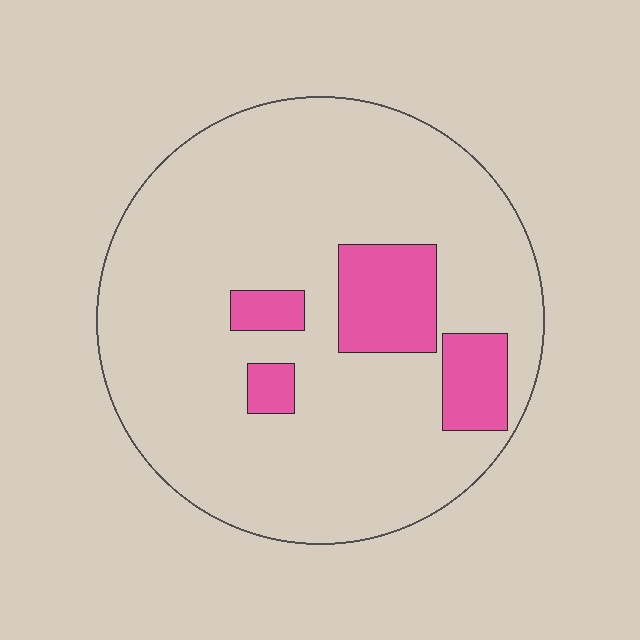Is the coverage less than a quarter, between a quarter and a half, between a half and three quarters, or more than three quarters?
Less than a quarter.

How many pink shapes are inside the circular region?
4.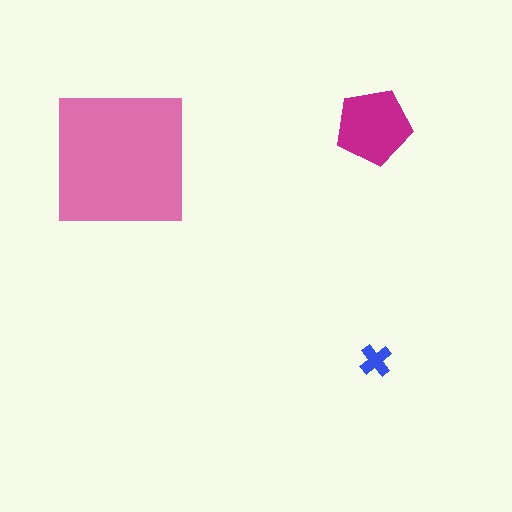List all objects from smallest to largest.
The blue cross, the magenta pentagon, the pink square.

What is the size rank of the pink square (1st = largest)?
1st.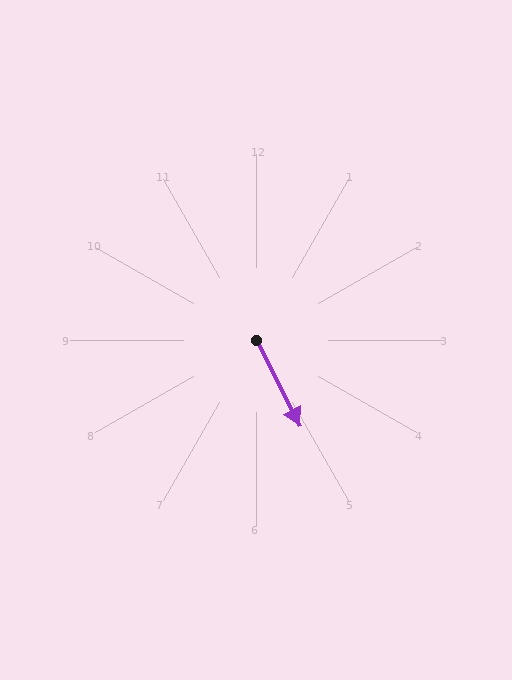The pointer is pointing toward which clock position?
Roughly 5 o'clock.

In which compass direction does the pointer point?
Southeast.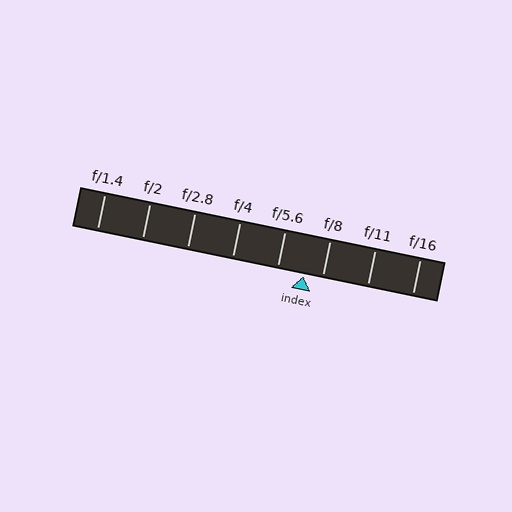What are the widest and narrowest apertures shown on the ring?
The widest aperture shown is f/1.4 and the narrowest is f/16.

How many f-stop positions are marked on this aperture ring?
There are 8 f-stop positions marked.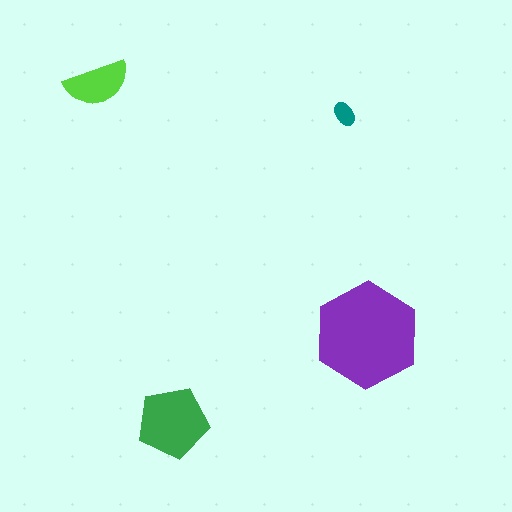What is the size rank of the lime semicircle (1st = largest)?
3rd.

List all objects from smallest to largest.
The teal ellipse, the lime semicircle, the green pentagon, the purple hexagon.